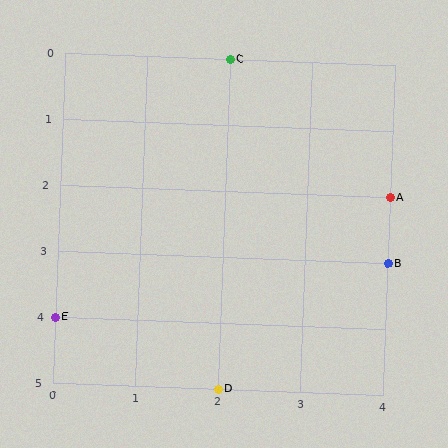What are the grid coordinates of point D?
Point D is at grid coordinates (2, 5).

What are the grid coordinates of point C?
Point C is at grid coordinates (2, 0).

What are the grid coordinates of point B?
Point B is at grid coordinates (4, 3).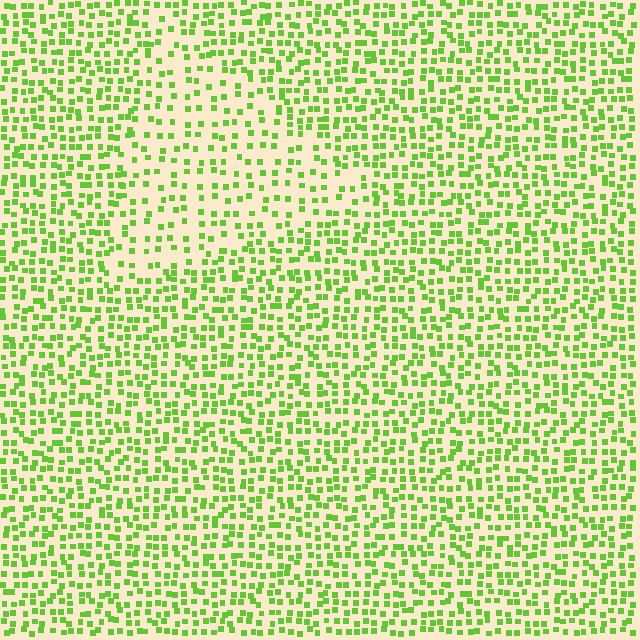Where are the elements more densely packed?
The elements are more densely packed outside the triangle boundary.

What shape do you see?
I see a triangle.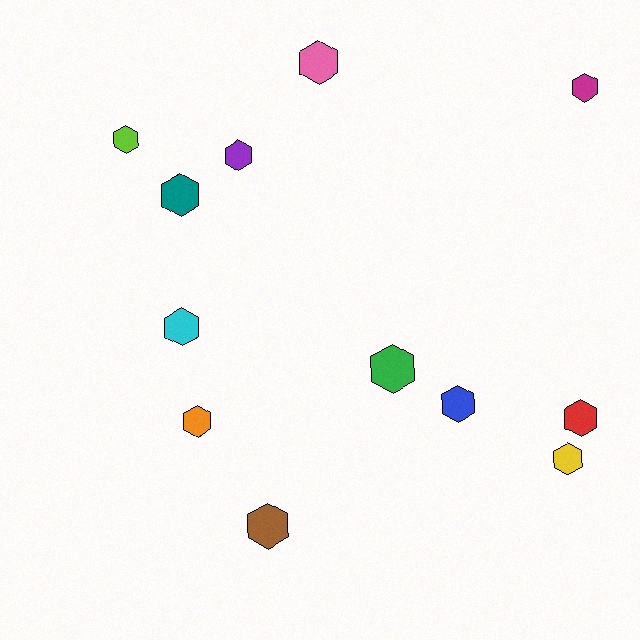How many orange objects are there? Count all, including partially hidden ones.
There is 1 orange object.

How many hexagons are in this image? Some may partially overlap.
There are 12 hexagons.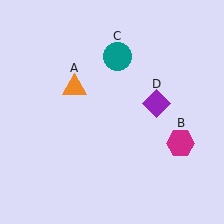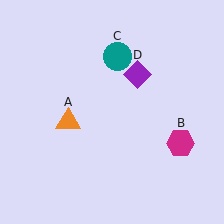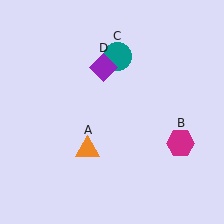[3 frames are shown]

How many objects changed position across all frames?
2 objects changed position: orange triangle (object A), purple diamond (object D).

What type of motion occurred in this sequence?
The orange triangle (object A), purple diamond (object D) rotated counterclockwise around the center of the scene.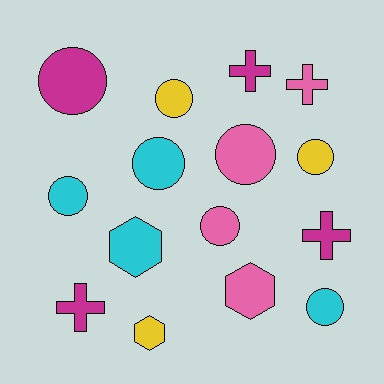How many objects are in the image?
There are 15 objects.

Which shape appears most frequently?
Circle, with 8 objects.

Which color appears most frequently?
Cyan, with 4 objects.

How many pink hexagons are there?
There is 1 pink hexagon.